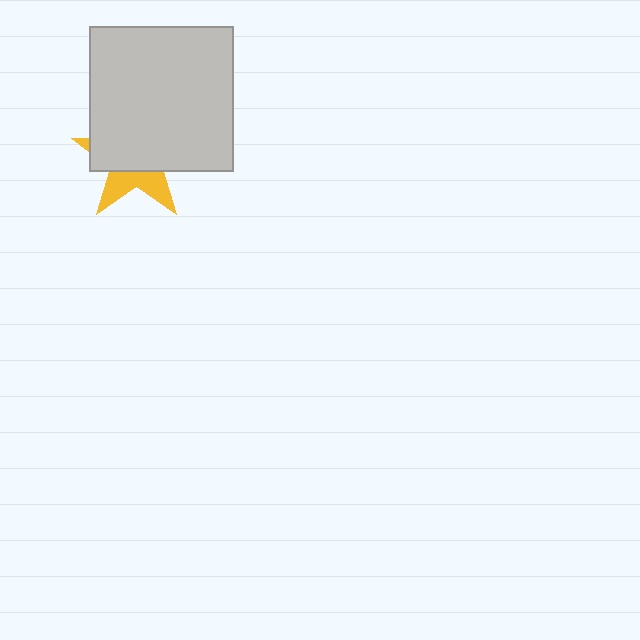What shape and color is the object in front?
The object in front is a light gray square.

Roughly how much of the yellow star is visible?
A small part of it is visible (roughly 35%).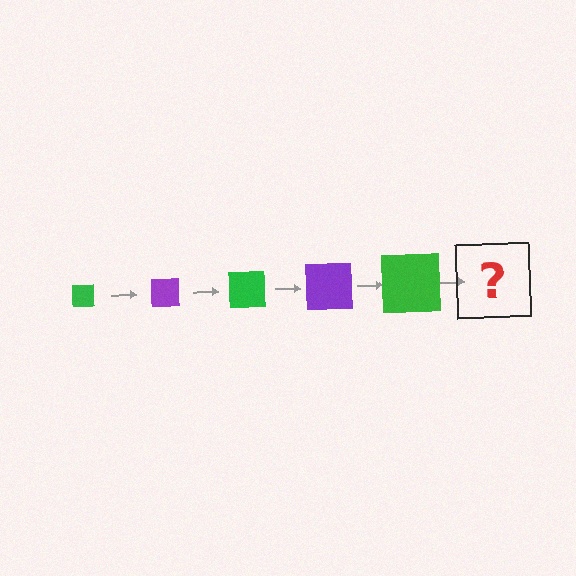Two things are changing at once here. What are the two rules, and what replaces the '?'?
The two rules are that the square grows larger each step and the color cycles through green and purple. The '?' should be a purple square, larger than the previous one.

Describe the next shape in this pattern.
It should be a purple square, larger than the previous one.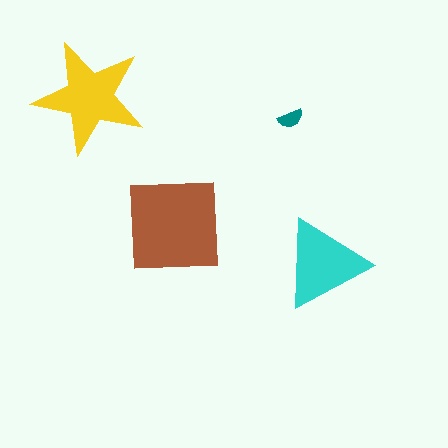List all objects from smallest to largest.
The teal semicircle, the cyan triangle, the yellow star, the brown square.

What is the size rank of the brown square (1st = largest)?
1st.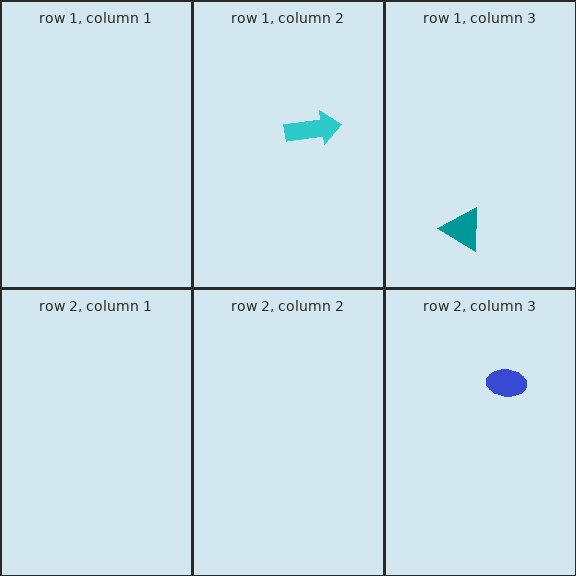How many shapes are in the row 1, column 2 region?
1.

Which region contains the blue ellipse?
The row 2, column 3 region.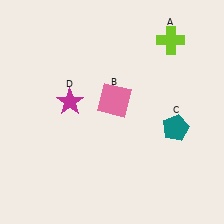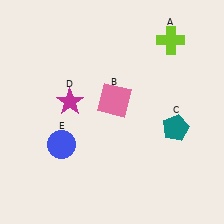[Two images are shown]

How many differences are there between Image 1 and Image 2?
There is 1 difference between the two images.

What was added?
A blue circle (E) was added in Image 2.